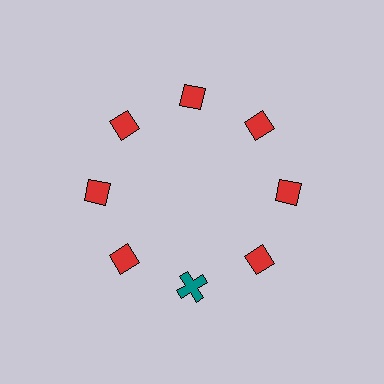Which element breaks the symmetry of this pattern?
The teal cross at roughly the 6 o'clock position breaks the symmetry. All other shapes are red diamonds.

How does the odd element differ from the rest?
It differs in both color (teal instead of red) and shape (cross instead of diamond).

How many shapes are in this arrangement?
There are 8 shapes arranged in a ring pattern.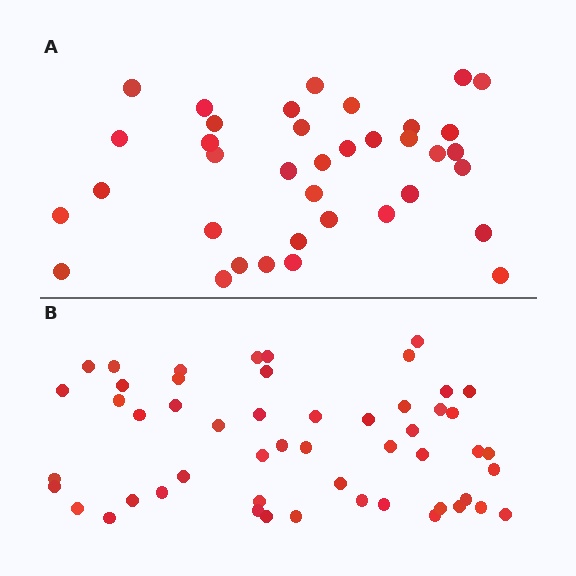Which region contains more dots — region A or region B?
Region B (the bottom region) has more dots.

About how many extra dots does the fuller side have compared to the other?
Region B has approximately 15 more dots than region A.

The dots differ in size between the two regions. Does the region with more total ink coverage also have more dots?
No. Region A has more total ink coverage because its dots are larger, but region B actually contains more individual dots. Total area can be misleading — the number of items is what matters here.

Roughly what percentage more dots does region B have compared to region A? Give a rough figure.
About 40% more.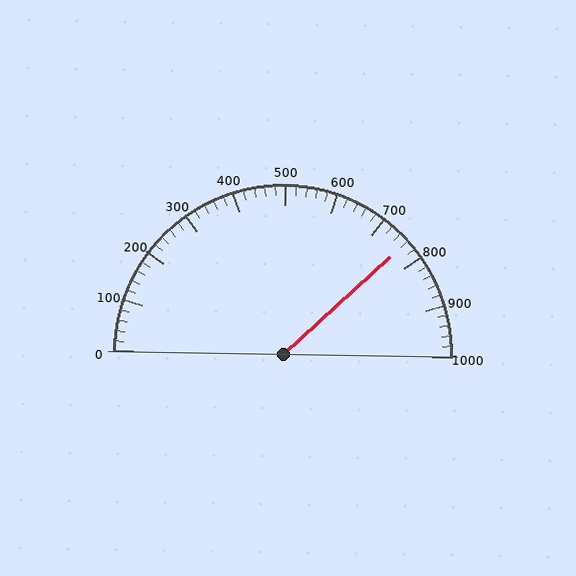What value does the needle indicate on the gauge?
The needle indicates approximately 760.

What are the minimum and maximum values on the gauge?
The gauge ranges from 0 to 1000.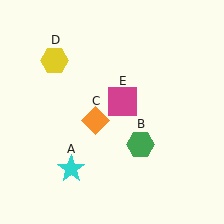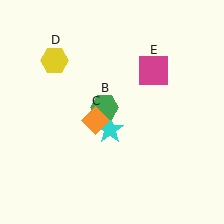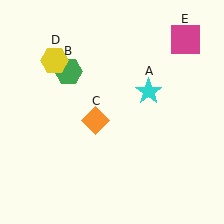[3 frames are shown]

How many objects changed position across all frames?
3 objects changed position: cyan star (object A), green hexagon (object B), magenta square (object E).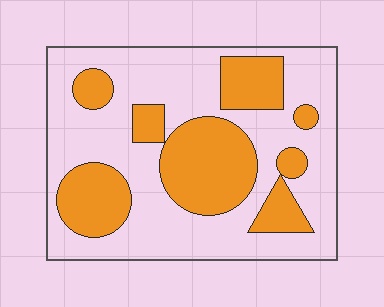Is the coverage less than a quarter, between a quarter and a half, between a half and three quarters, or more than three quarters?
Between a quarter and a half.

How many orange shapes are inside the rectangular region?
8.